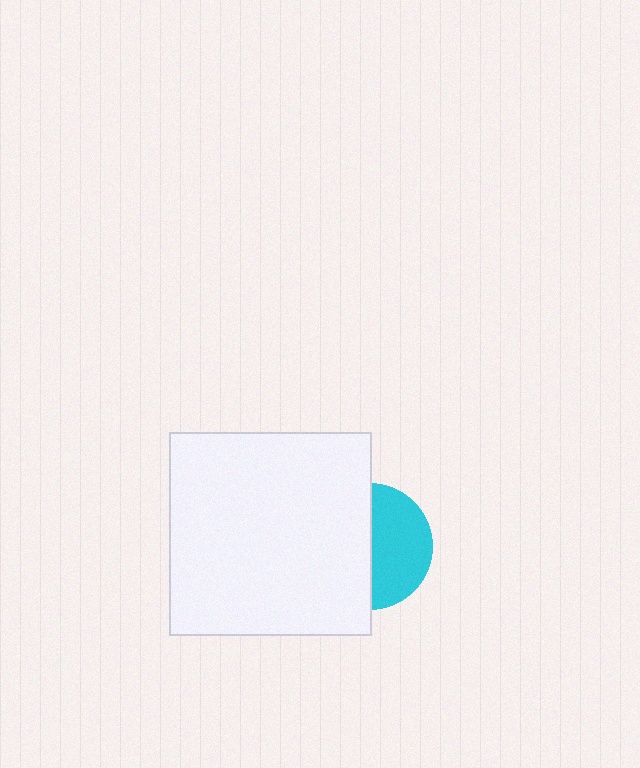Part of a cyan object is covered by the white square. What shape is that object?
It is a circle.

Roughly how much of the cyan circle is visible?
About half of it is visible (roughly 48%).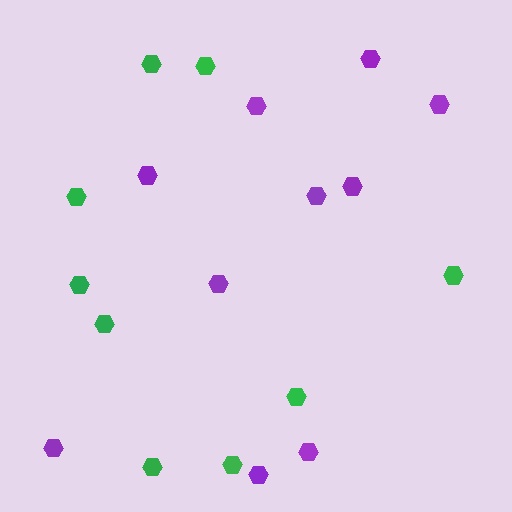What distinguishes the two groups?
There are 2 groups: one group of green hexagons (9) and one group of purple hexagons (10).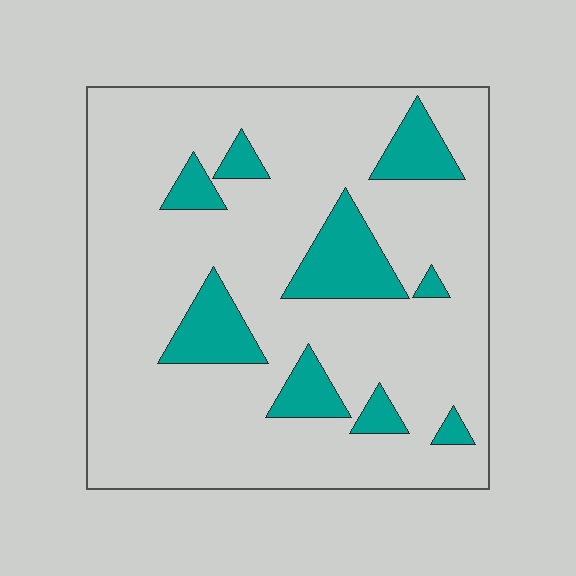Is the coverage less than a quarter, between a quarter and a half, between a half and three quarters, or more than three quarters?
Less than a quarter.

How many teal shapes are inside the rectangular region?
9.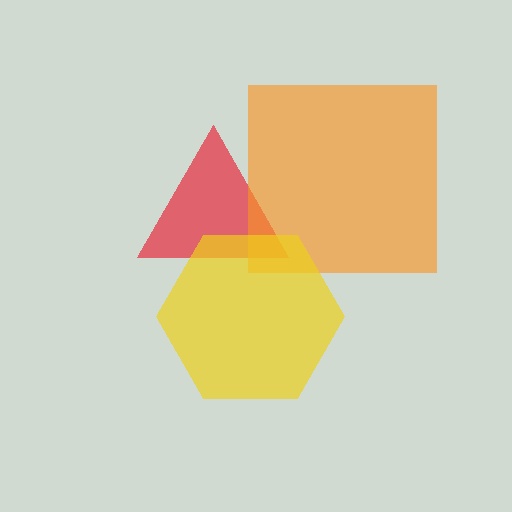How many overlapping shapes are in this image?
There are 3 overlapping shapes in the image.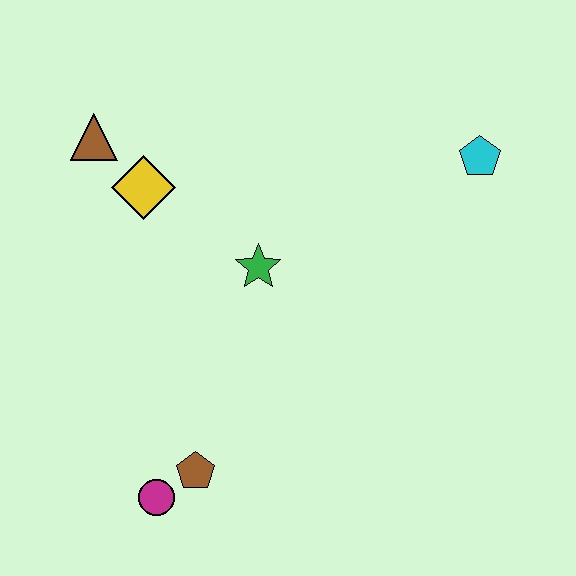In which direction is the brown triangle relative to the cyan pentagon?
The brown triangle is to the left of the cyan pentagon.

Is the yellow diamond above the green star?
Yes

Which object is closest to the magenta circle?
The brown pentagon is closest to the magenta circle.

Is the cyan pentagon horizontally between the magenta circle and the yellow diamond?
No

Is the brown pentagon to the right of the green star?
No